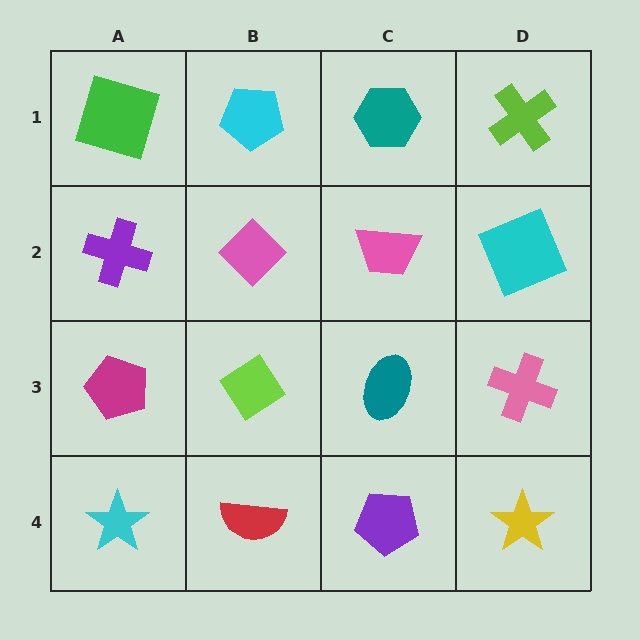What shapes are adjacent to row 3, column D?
A cyan square (row 2, column D), a yellow star (row 4, column D), a teal ellipse (row 3, column C).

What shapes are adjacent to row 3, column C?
A pink trapezoid (row 2, column C), a purple pentagon (row 4, column C), a lime diamond (row 3, column B), a pink cross (row 3, column D).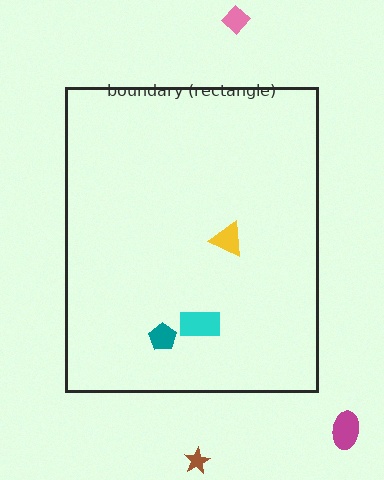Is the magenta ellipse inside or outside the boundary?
Outside.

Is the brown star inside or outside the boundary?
Outside.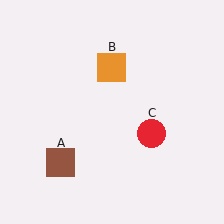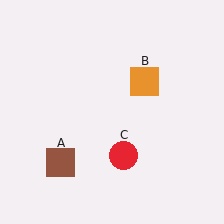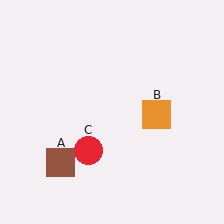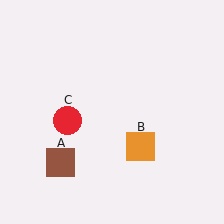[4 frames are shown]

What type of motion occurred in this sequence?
The orange square (object B), red circle (object C) rotated clockwise around the center of the scene.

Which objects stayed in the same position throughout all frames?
Brown square (object A) remained stationary.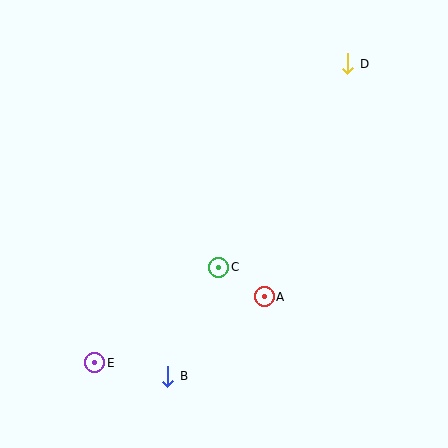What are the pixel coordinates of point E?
Point E is at (95, 363).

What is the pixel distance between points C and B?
The distance between C and B is 121 pixels.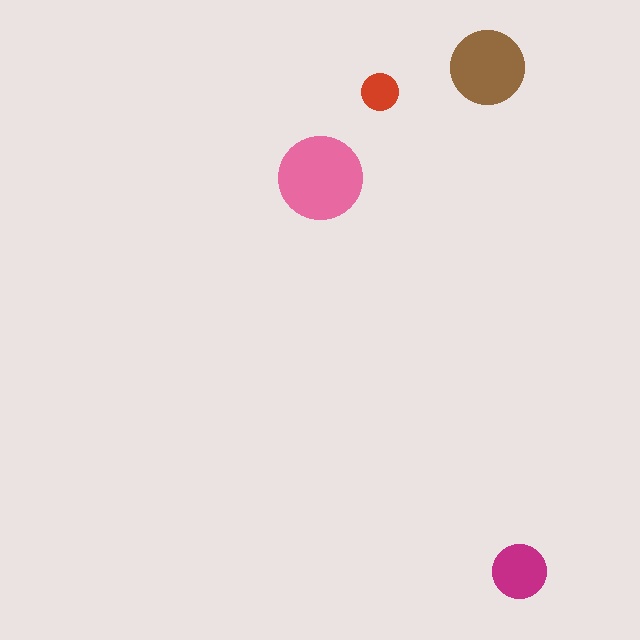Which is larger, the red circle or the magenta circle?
The magenta one.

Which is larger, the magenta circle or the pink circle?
The pink one.